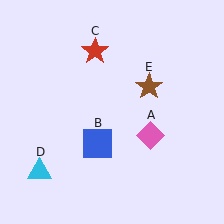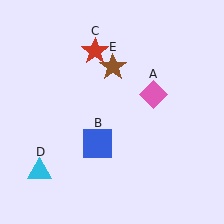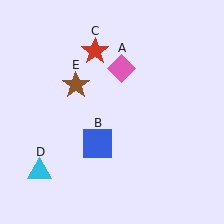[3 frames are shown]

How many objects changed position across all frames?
2 objects changed position: pink diamond (object A), brown star (object E).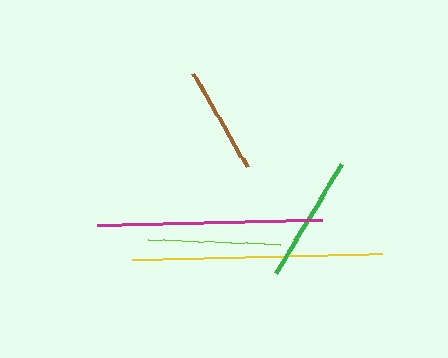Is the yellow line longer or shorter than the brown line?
The yellow line is longer than the brown line.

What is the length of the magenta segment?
The magenta segment is approximately 225 pixels long.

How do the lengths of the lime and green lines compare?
The lime and green lines are approximately the same length.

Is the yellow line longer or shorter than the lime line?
The yellow line is longer than the lime line.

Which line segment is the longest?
The yellow line is the longest at approximately 249 pixels.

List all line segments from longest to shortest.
From longest to shortest: yellow, magenta, lime, green, brown.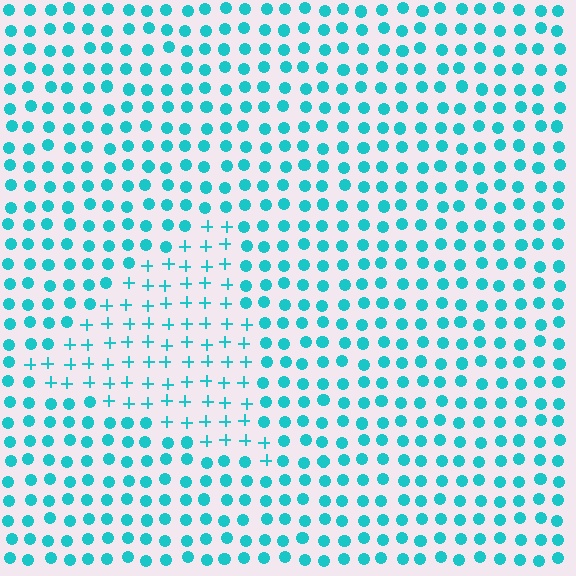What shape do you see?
I see a triangle.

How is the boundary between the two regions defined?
The boundary is defined by a change in element shape: plus signs inside vs. circles outside. All elements share the same color and spacing.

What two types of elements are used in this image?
The image uses plus signs inside the triangle region and circles outside it.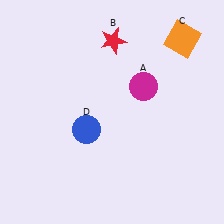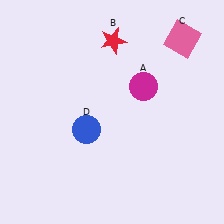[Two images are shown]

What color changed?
The square (C) changed from orange in Image 1 to pink in Image 2.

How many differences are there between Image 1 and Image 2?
There is 1 difference between the two images.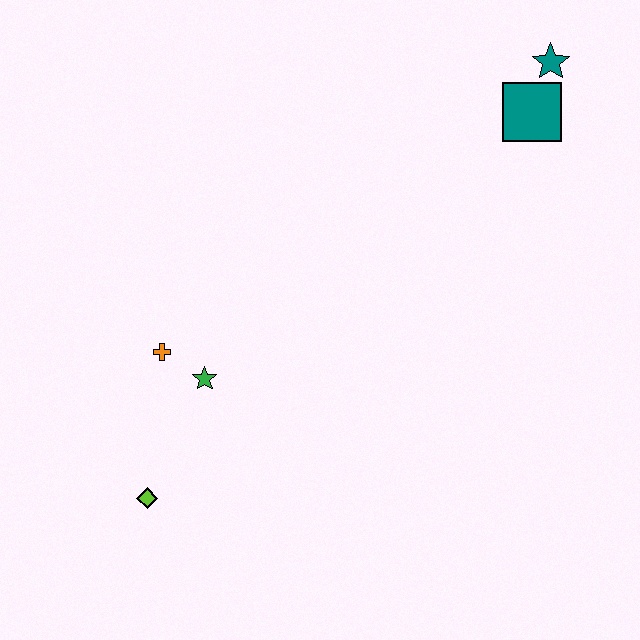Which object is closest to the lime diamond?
The green star is closest to the lime diamond.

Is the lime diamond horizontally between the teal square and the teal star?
No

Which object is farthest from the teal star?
The lime diamond is farthest from the teal star.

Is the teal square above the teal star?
No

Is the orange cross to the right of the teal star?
No